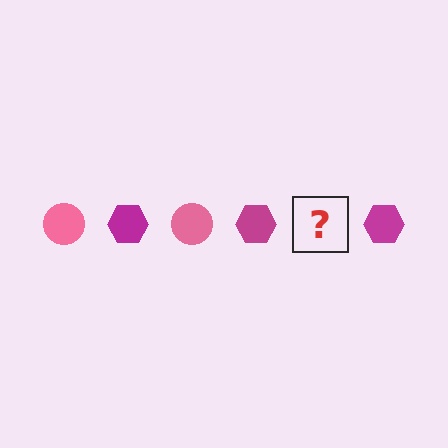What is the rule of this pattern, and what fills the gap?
The rule is that the pattern alternates between pink circle and magenta hexagon. The gap should be filled with a pink circle.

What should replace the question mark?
The question mark should be replaced with a pink circle.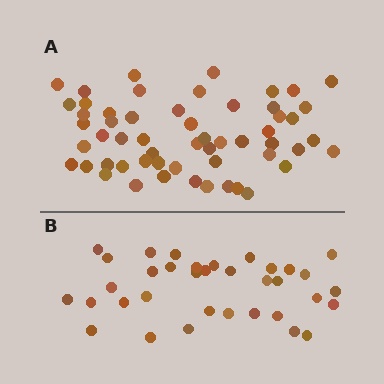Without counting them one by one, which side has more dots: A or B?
Region A (the top region) has more dots.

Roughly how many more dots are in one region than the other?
Region A has approximately 20 more dots than region B.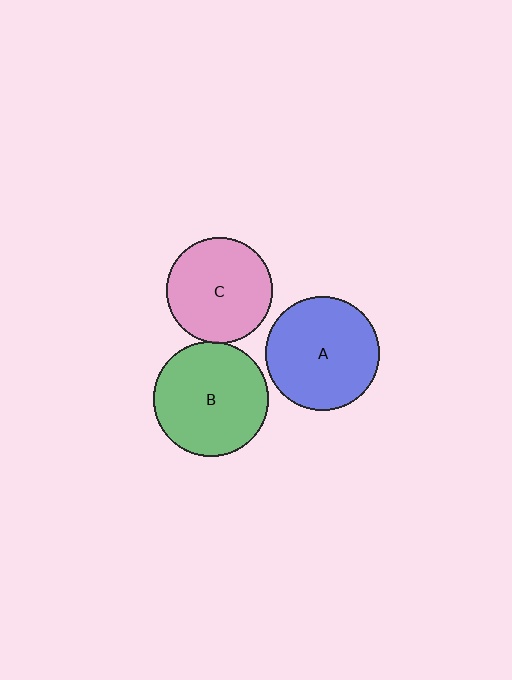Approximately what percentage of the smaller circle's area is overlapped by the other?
Approximately 5%.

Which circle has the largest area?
Circle B (green).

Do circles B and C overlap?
Yes.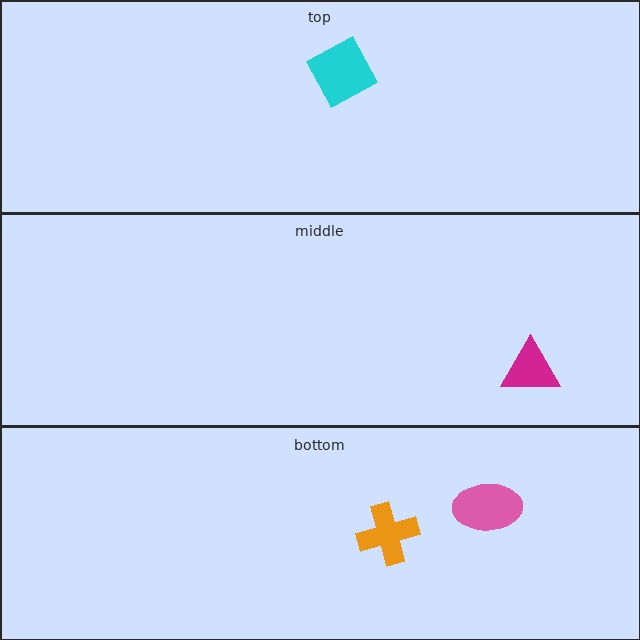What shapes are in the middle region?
The magenta triangle.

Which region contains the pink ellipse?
The bottom region.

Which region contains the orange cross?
The bottom region.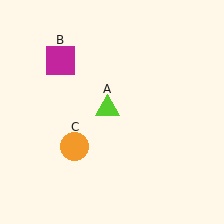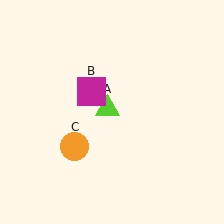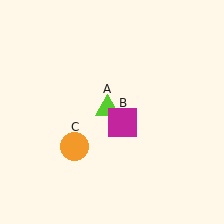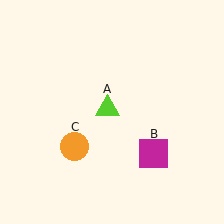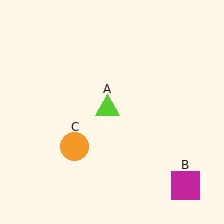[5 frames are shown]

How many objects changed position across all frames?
1 object changed position: magenta square (object B).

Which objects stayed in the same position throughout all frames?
Lime triangle (object A) and orange circle (object C) remained stationary.